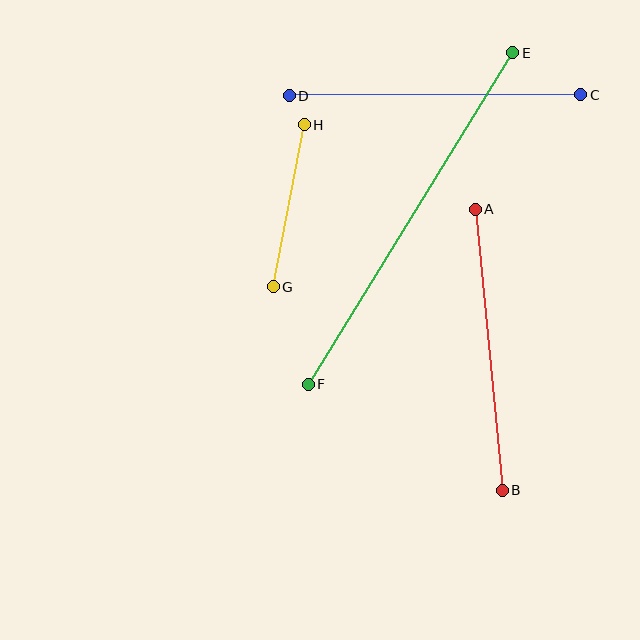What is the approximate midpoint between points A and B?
The midpoint is at approximately (489, 350) pixels.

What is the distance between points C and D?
The distance is approximately 292 pixels.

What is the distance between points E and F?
The distance is approximately 390 pixels.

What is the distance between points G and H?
The distance is approximately 165 pixels.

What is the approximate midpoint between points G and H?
The midpoint is at approximately (289, 206) pixels.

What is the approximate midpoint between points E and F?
The midpoint is at approximately (410, 219) pixels.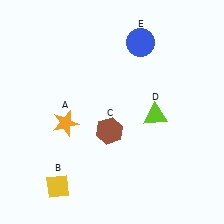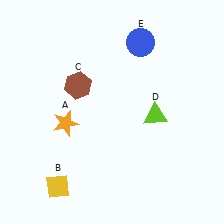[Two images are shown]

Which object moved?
The brown hexagon (C) moved up.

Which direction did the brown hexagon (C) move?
The brown hexagon (C) moved up.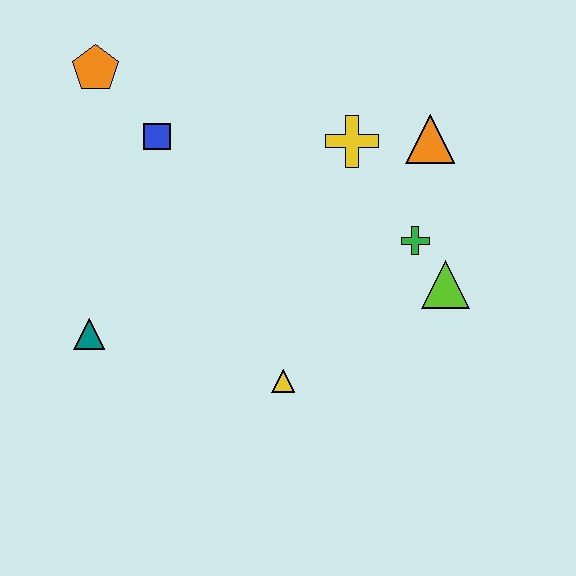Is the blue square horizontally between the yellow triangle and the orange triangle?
No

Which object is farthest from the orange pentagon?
The lime triangle is farthest from the orange pentagon.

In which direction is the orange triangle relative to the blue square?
The orange triangle is to the right of the blue square.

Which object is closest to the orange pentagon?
The blue square is closest to the orange pentagon.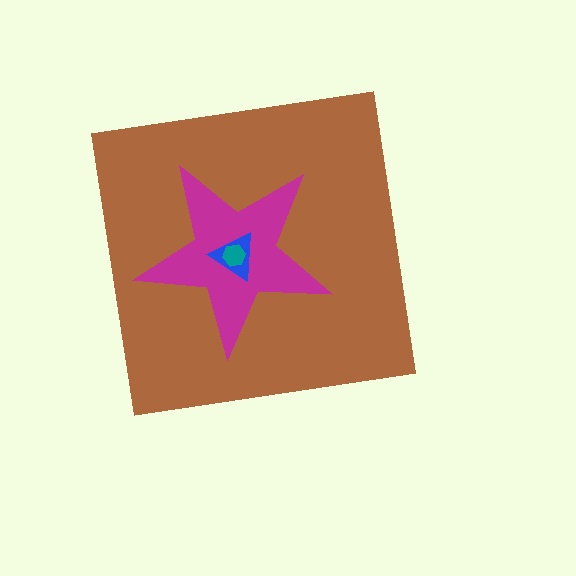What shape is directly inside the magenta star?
The blue triangle.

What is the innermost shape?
The teal hexagon.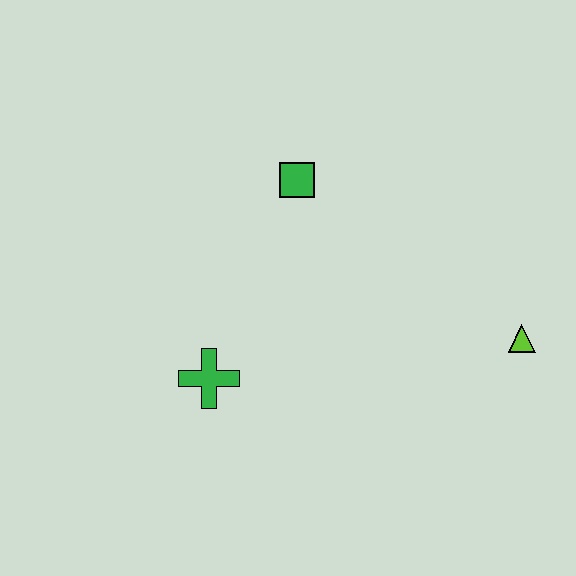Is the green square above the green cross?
Yes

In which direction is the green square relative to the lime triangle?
The green square is to the left of the lime triangle.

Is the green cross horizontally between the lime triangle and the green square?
No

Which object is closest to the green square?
The green cross is closest to the green square.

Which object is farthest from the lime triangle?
The green cross is farthest from the lime triangle.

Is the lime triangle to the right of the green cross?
Yes